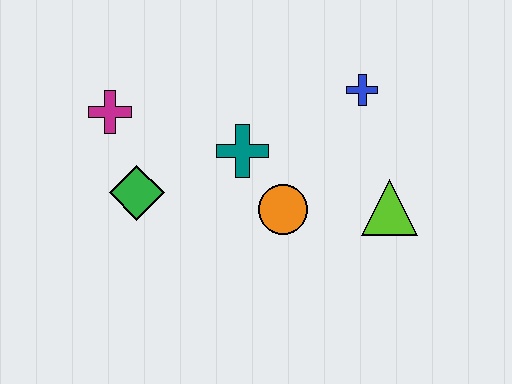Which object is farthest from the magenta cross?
The lime triangle is farthest from the magenta cross.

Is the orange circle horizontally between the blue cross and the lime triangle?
No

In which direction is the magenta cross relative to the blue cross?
The magenta cross is to the left of the blue cross.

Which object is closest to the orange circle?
The teal cross is closest to the orange circle.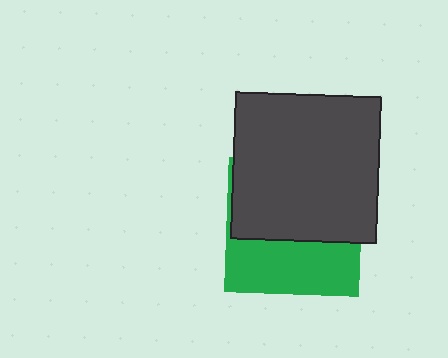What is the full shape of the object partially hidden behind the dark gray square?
The partially hidden object is a green square.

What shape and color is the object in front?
The object in front is a dark gray square.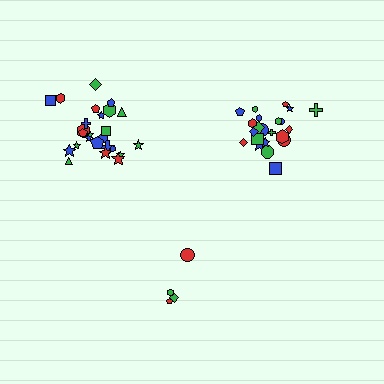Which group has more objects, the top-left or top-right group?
The top-left group.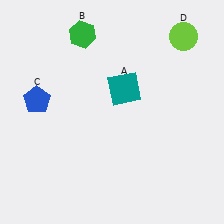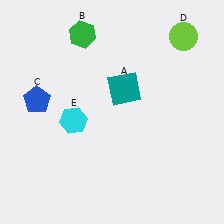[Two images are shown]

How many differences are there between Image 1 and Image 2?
There is 1 difference between the two images.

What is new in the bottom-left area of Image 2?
A cyan hexagon (E) was added in the bottom-left area of Image 2.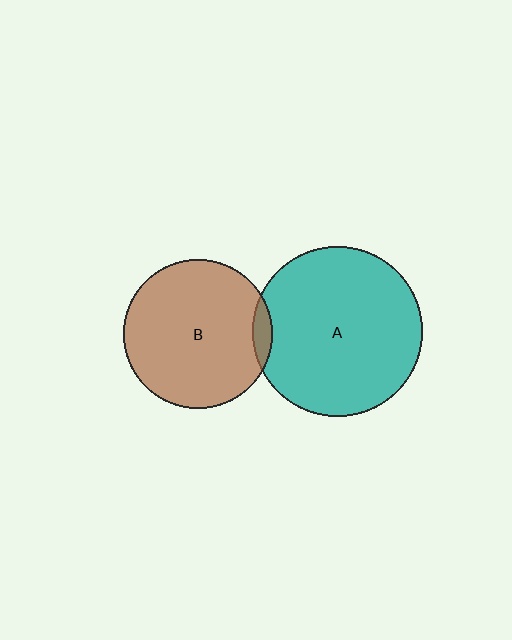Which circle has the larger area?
Circle A (teal).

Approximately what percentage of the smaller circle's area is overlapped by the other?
Approximately 5%.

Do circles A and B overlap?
Yes.